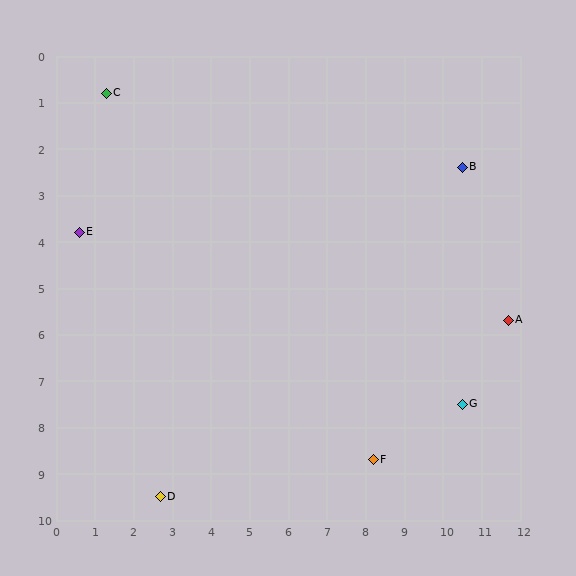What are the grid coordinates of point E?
Point E is at approximately (0.6, 3.8).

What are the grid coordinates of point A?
Point A is at approximately (11.7, 5.7).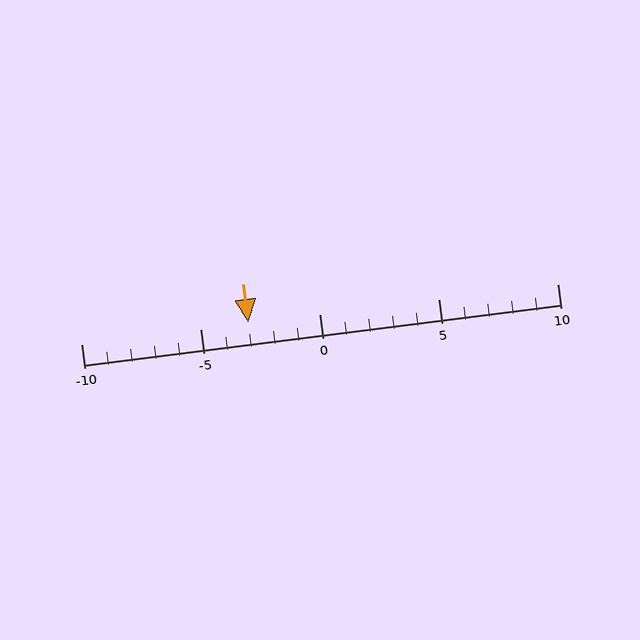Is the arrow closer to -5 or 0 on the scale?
The arrow is closer to -5.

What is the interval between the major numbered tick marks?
The major tick marks are spaced 5 units apart.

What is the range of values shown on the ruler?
The ruler shows values from -10 to 10.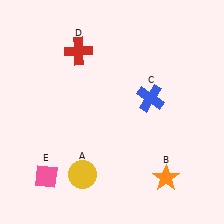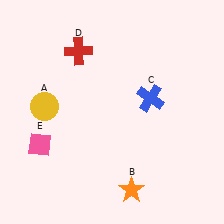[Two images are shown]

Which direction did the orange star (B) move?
The orange star (B) moved left.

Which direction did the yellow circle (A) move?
The yellow circle (A) moved up.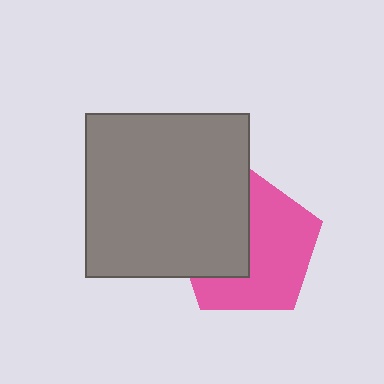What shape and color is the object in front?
The object in front is a gray square.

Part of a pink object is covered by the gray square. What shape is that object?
It is a pentagon.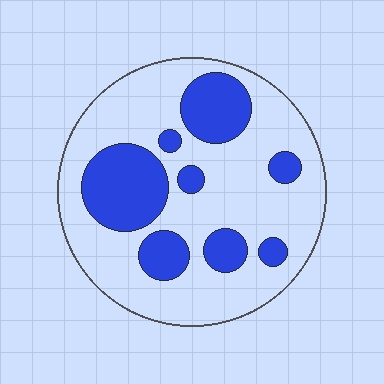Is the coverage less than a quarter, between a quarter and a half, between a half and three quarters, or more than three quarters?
Between a quarter and a half.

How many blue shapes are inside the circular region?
8.